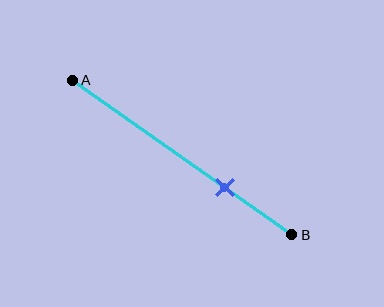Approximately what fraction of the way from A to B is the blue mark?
The blue mark is approximately 70% of the way from A to B.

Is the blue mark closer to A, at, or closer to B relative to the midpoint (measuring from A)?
The blue mark is closer to point B than the midpoint of segment AB.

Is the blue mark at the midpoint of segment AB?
No, the mark is at about 70% from A, not at the 50% midpoint.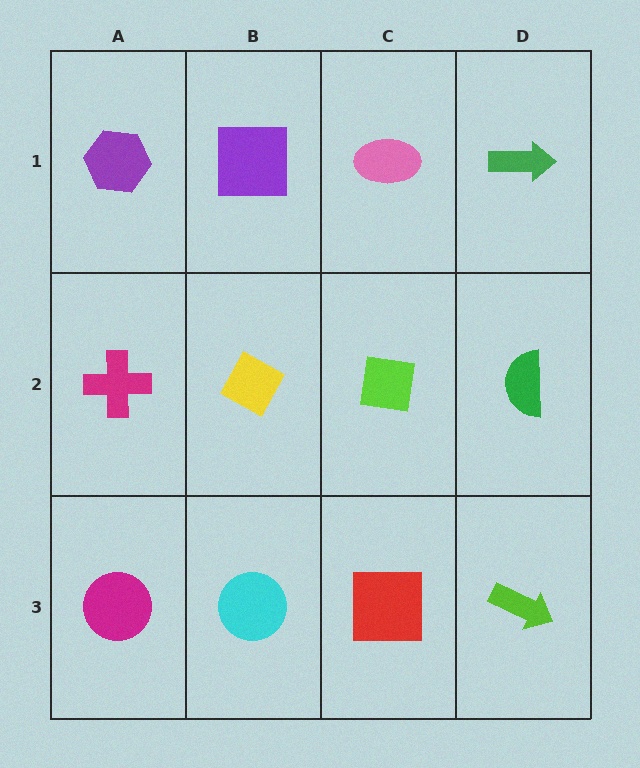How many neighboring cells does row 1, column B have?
3.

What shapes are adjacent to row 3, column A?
A magenta cross (row 2, column A), a cyan circle (row 3, column B).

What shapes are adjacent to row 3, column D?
A green semicircle (row 2, column D), a red square (row 3, column C).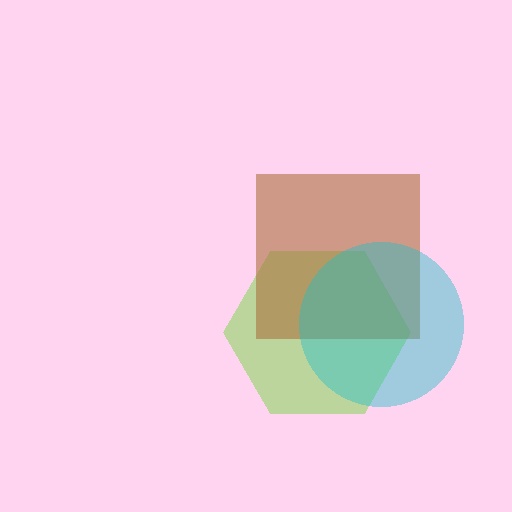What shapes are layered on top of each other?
The layered shapes are: a lime hexagon, a brown square, a cyan circle.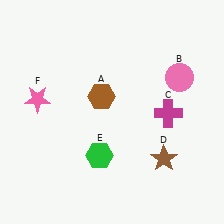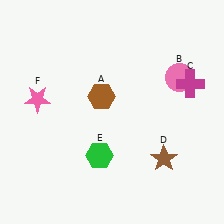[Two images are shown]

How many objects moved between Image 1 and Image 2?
1 object moved between the two images.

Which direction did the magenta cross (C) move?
The magenta cross (C) moved up.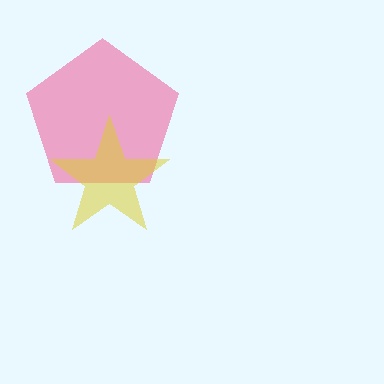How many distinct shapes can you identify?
There are 2 distinct shapes: a pink pentagon, a yellow star.